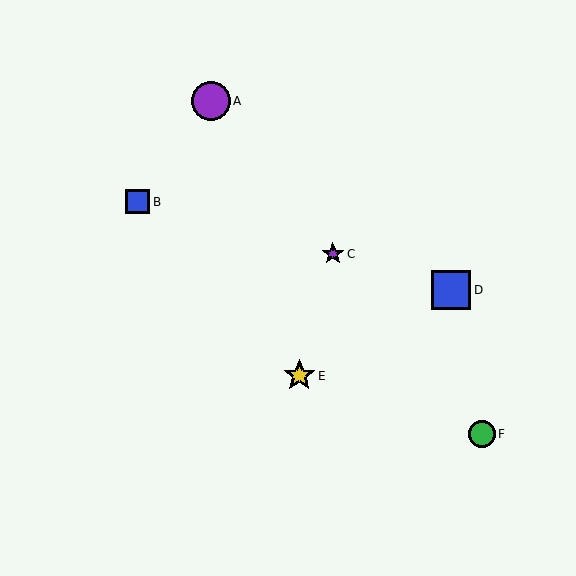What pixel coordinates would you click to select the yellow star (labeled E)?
Click at (299, 376) to select the yellow star E.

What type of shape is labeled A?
Shape A is a purple circle.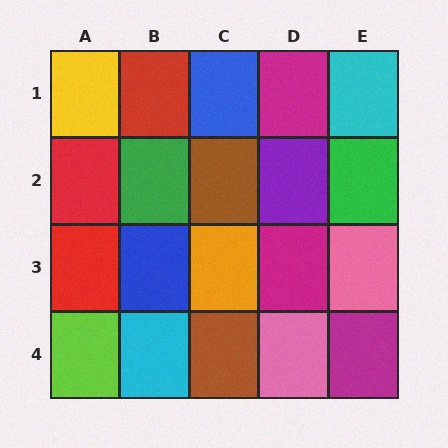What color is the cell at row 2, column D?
Purple.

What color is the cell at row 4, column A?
Lime.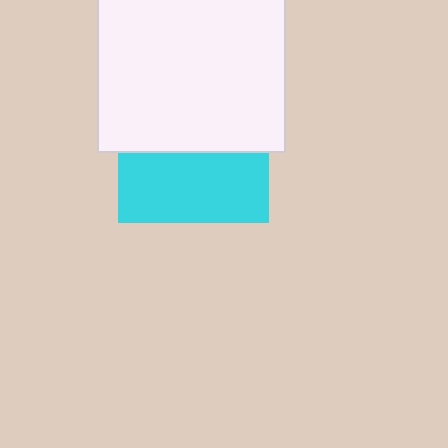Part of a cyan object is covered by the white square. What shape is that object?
It is a square.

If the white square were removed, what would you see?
You would see the complete cyan square.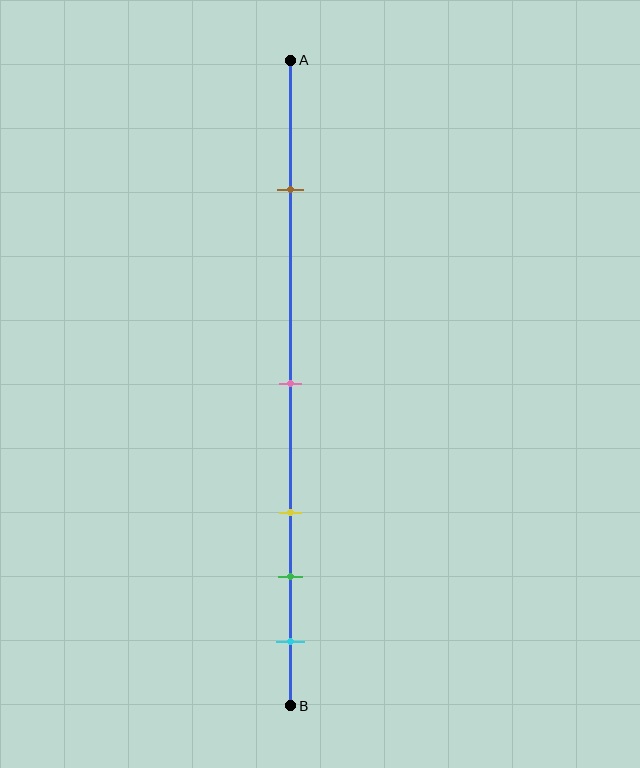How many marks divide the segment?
There are 5 marks dividing the segment.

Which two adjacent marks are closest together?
The green and cyan marks are the closest adjacent pair.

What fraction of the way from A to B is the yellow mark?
The yellow mark is approximately 70% (0.7) of the way from A to B.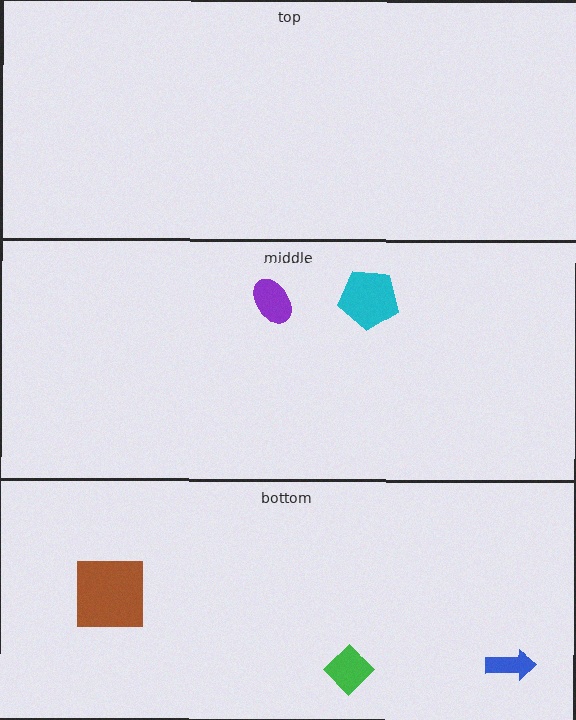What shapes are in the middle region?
The purple ellipse, the cyan pentagon.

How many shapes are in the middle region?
2.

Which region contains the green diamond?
The bottom region.